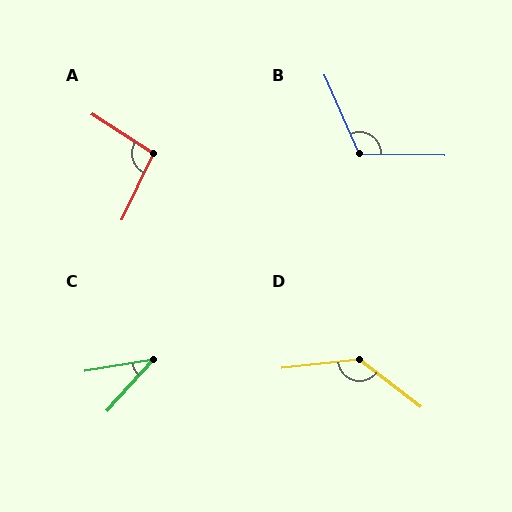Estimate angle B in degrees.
Approximately 114 degrees.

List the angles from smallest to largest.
C (38°), A (98°), B (114°), D (136°).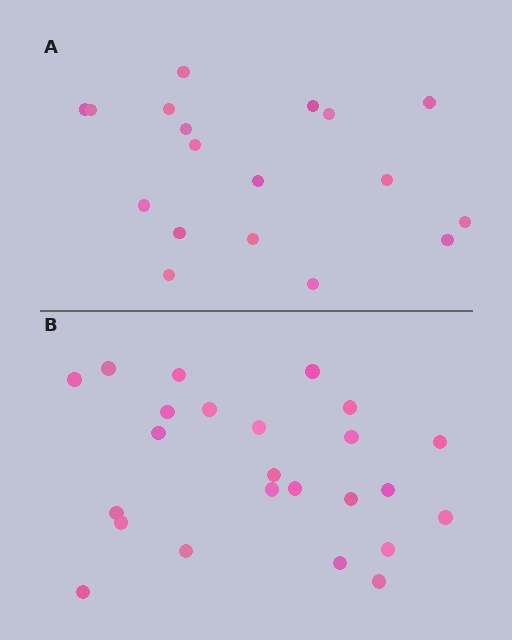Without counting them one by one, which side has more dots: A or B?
Region B (the bottom region) has more dots.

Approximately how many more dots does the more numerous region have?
Region B has about 6 more dots than region A.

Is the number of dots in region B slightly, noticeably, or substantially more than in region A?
Region B has noticeably more, but not dramatically so. The ratio is roughly 1.3 to 1.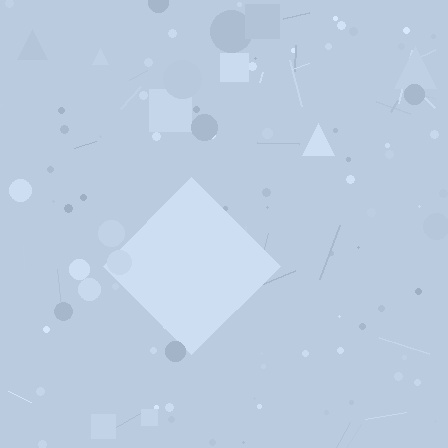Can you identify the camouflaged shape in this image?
The camouflaged shape is a diamond.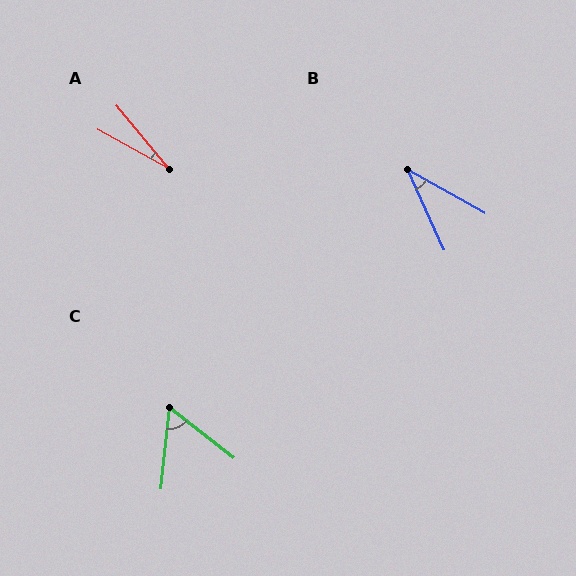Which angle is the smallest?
A, at approximately 21 degrees.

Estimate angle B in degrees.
Approximately 36 degrees.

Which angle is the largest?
C, at approximately 58 degrees.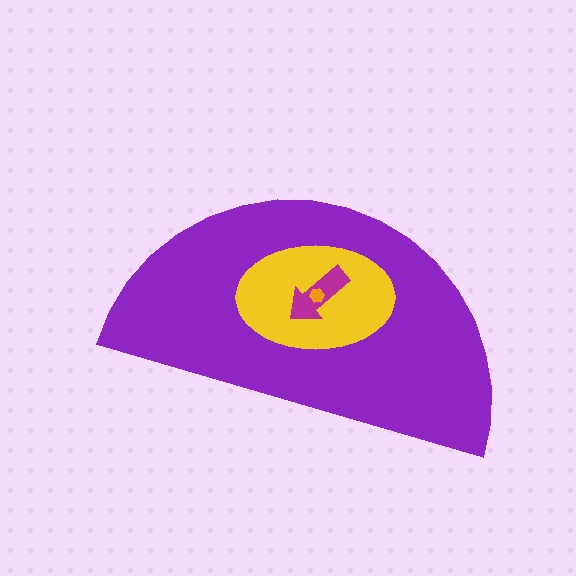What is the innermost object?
The orange hexagon.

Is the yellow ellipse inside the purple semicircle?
Yes.